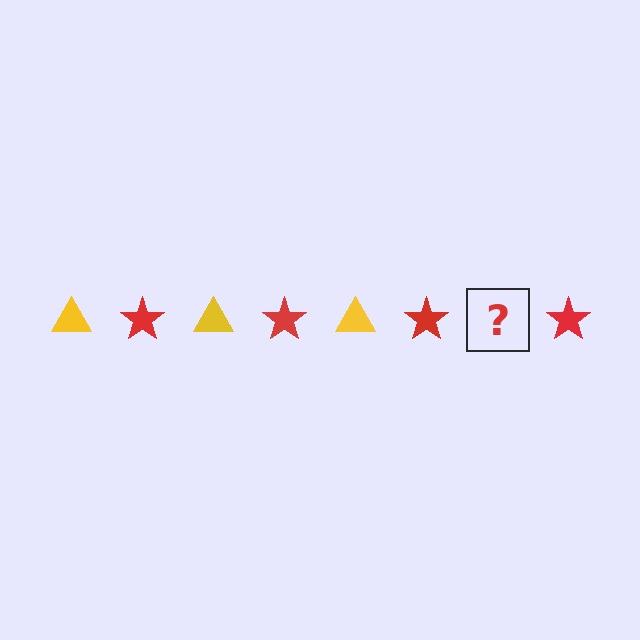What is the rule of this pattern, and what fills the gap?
The rule is that the pattern alternates between yellow triangle and red star. The gap should be filled with a yellow triangle.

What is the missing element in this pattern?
The missing element is a yellow triangle.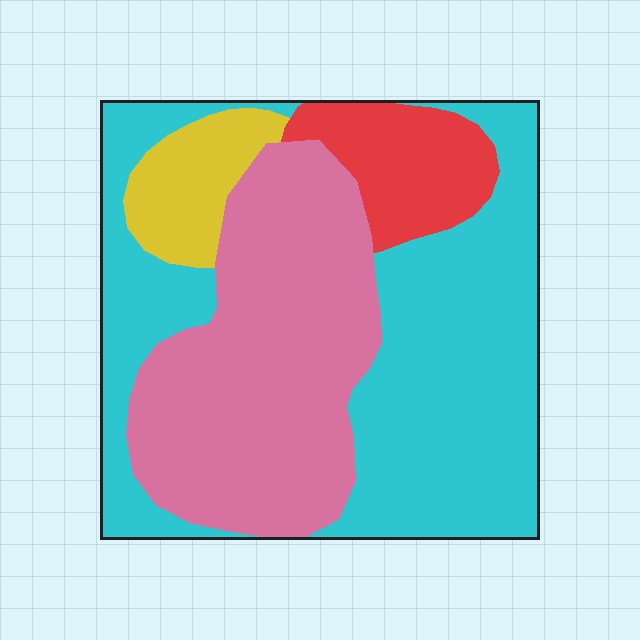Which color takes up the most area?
Cyan, at roughly 45%.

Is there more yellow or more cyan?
Cyan.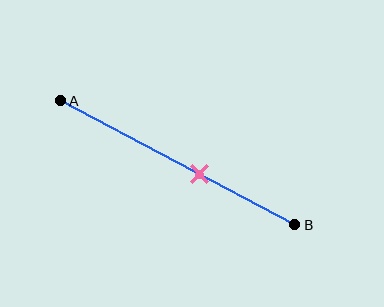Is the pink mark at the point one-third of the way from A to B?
No, the mark is at about 60% from A, not at the 33% one-third point.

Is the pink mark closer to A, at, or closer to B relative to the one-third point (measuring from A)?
The pink mark is closer to point B than the one-third point of segment AB.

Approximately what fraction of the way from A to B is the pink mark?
The pink mark is approximately 60% of the way from A to B.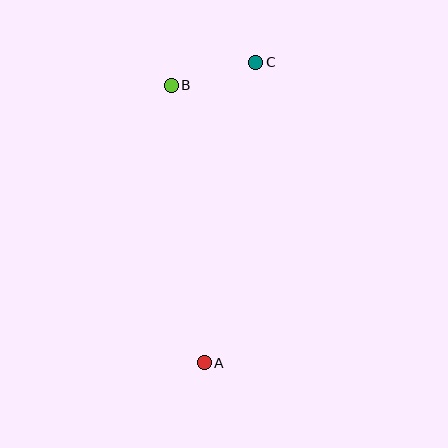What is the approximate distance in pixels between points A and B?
The distance between A and B is approximately 279 pixels.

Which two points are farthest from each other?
Points A and C are farthest from each other.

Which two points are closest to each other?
Points B and C are closest to each other.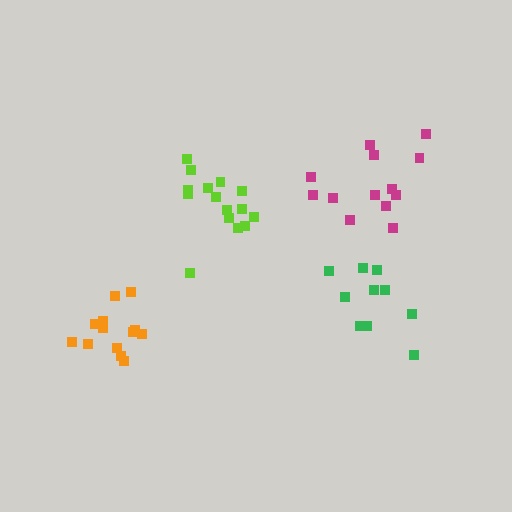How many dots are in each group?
Group 1: 15 dots, Group 2: 13 dots, Group 3: 10 dots, Group 4: 13 dots (51 total).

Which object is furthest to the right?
The magenta cluster is rightmost.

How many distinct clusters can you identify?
There are 4 distinct clusters.